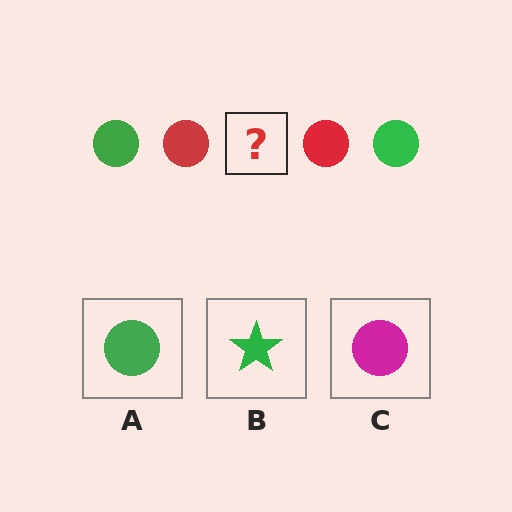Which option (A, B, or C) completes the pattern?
A.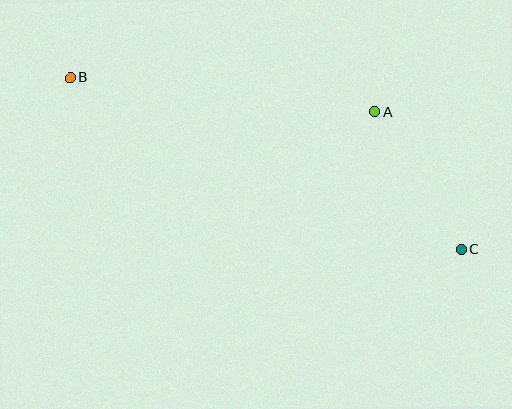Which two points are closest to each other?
Points A and C are closest to each other.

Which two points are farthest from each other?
Points B and C are farthest from each other.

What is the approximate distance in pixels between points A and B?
The distance between A and B is approximately 306 pixels.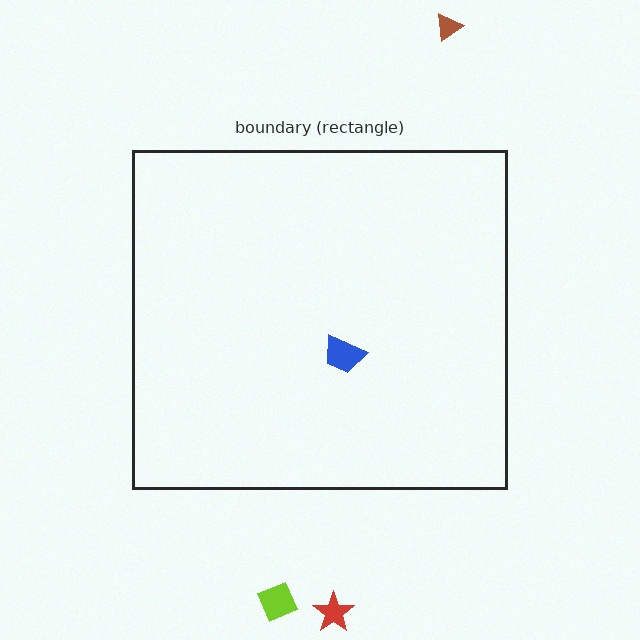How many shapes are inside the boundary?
1 inside, 3 outside.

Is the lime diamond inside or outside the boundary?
Outside.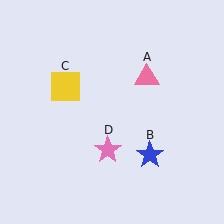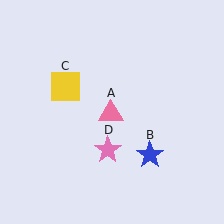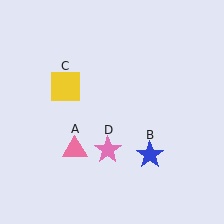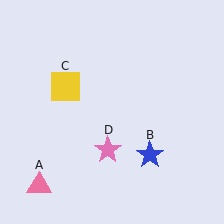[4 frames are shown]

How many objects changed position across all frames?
1 object changed position: pink triangle (object A).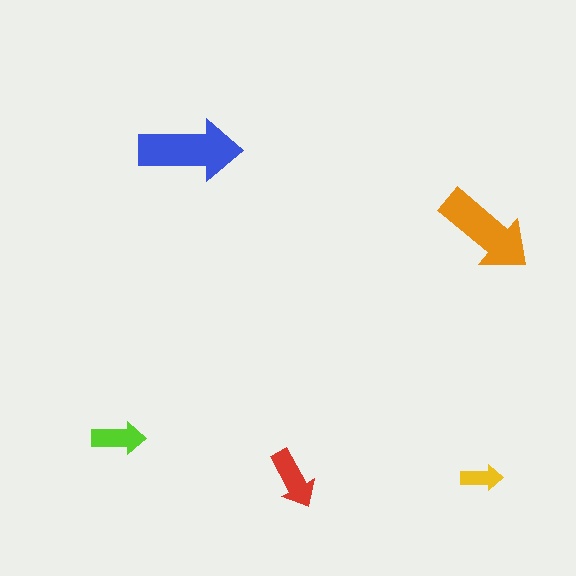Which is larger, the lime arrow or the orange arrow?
The orange one.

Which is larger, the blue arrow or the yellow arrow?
The blue one.